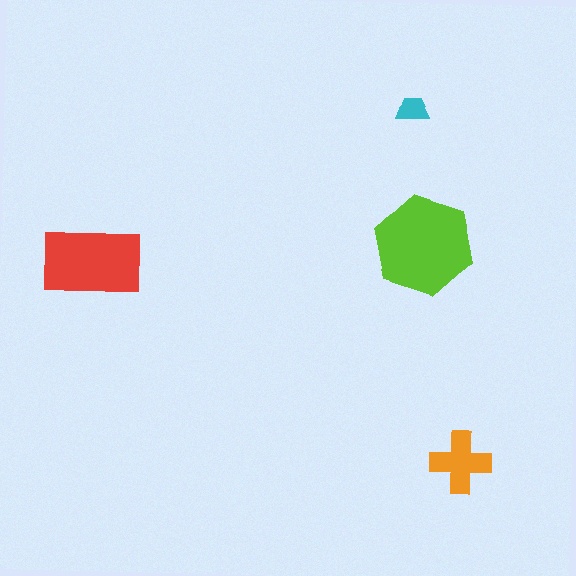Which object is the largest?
The lime hexagon.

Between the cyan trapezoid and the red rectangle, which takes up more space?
The red rectangle.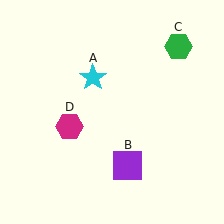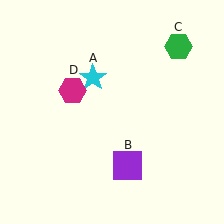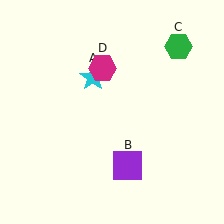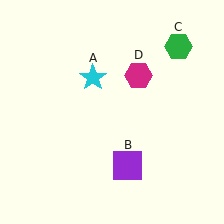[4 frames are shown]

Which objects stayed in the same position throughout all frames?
Cyan star (object A) and purple square (object B) and green hexagon (object C) remained stationary.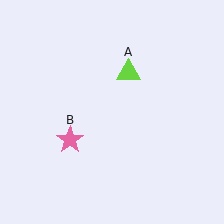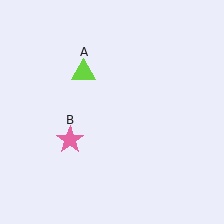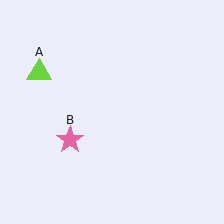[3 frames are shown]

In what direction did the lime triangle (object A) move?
The lime triangle (object A) moved left.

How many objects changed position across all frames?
1 object changed position: lime triangle (object A).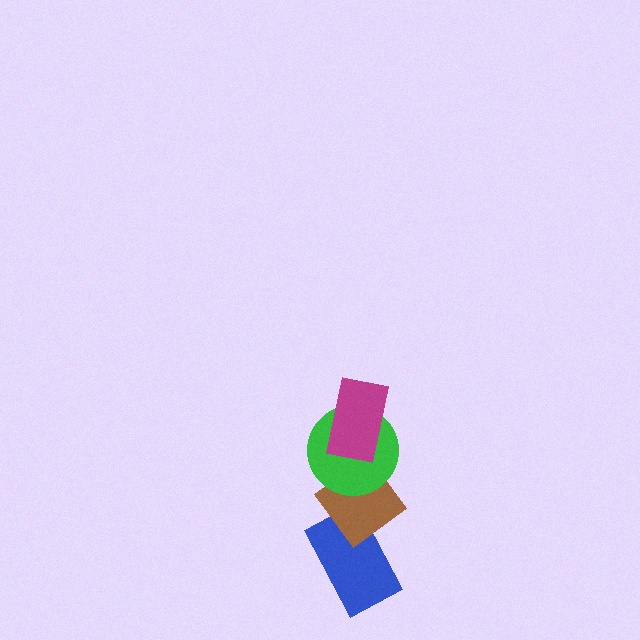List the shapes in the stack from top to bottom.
From top to bottom: the magenta rectangle, the green circle, the brown diamond, the blue rectangle.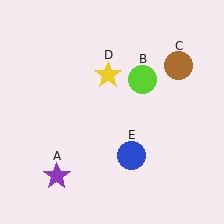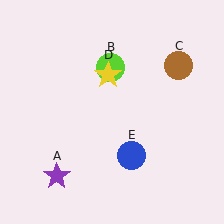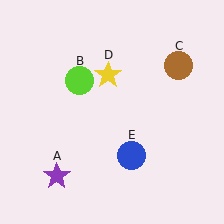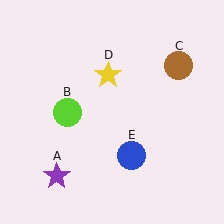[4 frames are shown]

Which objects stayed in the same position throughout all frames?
Purple star (object A) and brown circle (object C) and yellow star (object D) and blue circle (object E) remained stationary.